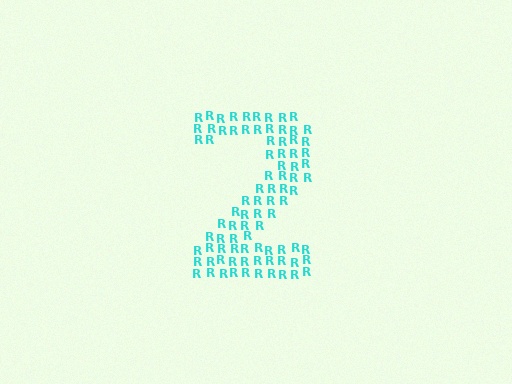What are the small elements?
The small elements are letter R's.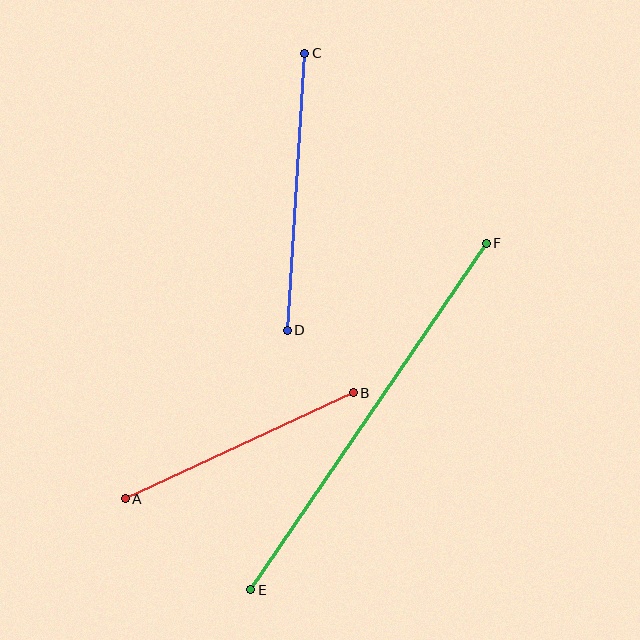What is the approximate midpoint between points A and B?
The midpoint is at approximately (239, 446) pixels.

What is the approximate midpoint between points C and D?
The midpoint is at approximately (296, 192) pixels.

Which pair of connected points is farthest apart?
Points E and F are farthest apart.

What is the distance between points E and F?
The distance is approximately 419 pixels.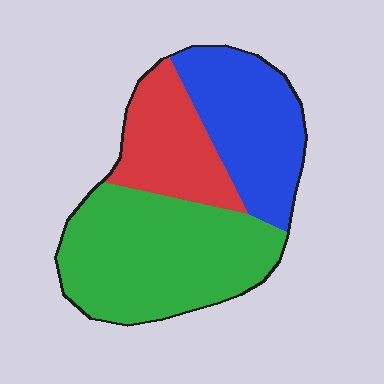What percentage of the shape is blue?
Blue covers roughly 30% of the shape.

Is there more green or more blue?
Green.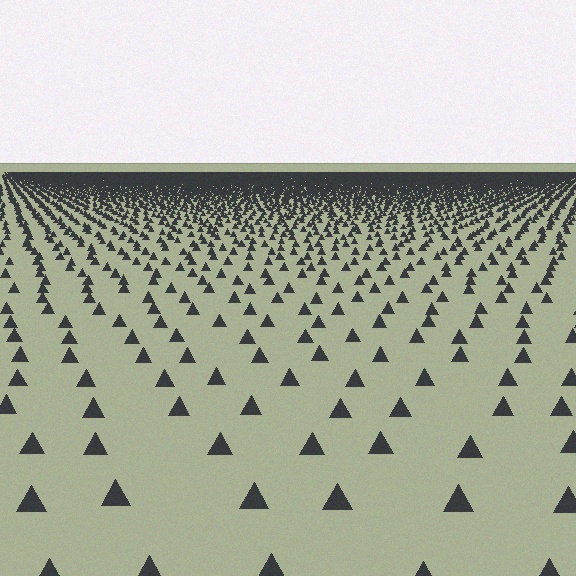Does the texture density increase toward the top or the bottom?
Density increases toward the top.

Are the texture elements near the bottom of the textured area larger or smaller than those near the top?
Larger. Near the bottom, elements are closer to the viewer and appear at a bigger on-screen size.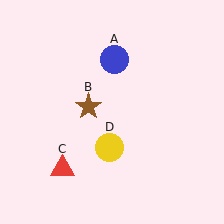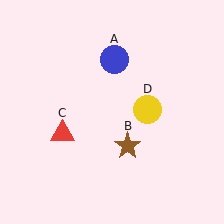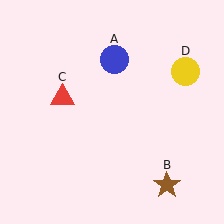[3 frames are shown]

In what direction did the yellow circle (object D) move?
The yellow circle (object D) moved up and to the right.